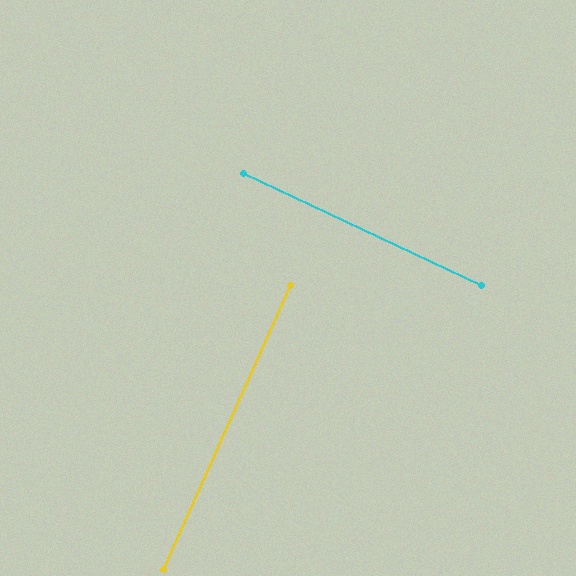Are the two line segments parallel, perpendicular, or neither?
Perpendicular — they meet at approximately 89°.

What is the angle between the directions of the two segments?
Approximately 89 degrees.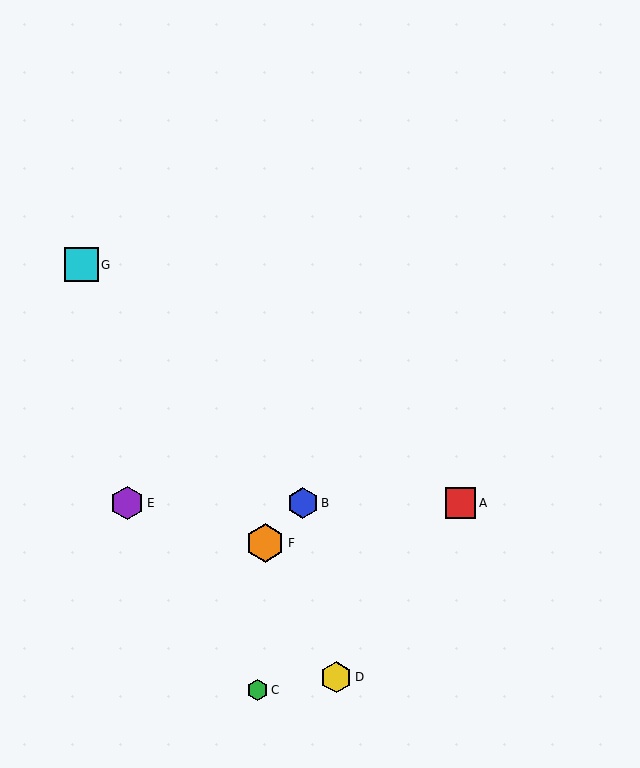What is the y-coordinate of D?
Object D is at y≈677.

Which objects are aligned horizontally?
Objects A, B, E are aligned horizontally.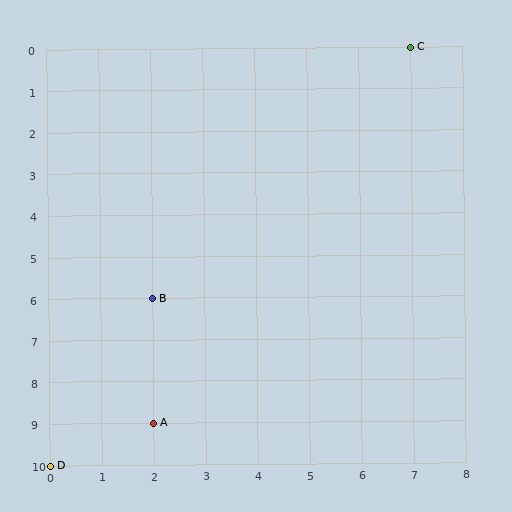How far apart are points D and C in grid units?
Points D and C are 7 columns and 10 rows apart (about 12.2 grid units diagonally).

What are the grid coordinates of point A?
Point A is at grid coordinates (2, 9).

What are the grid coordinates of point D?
Point D is at grid coordinates (0, 10).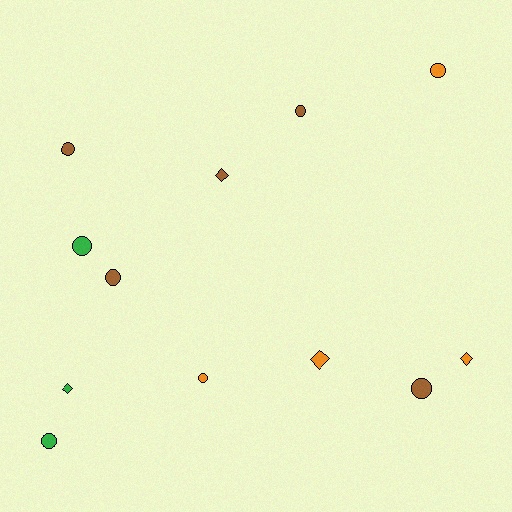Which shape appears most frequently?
Circle, with 8 objects.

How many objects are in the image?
There are 12 objects.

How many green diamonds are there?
There is 1 green diamond.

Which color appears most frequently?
Brown, with 5 objects.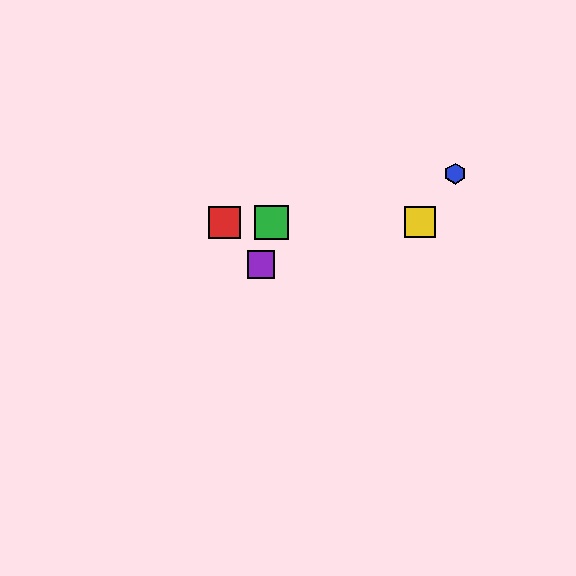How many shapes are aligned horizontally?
3 shapes (the red square, the green square, the yellow square) are aligned horizontally.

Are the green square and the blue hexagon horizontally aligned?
No, the green square is at y≈222 and the blue hexagon is at y≈174.